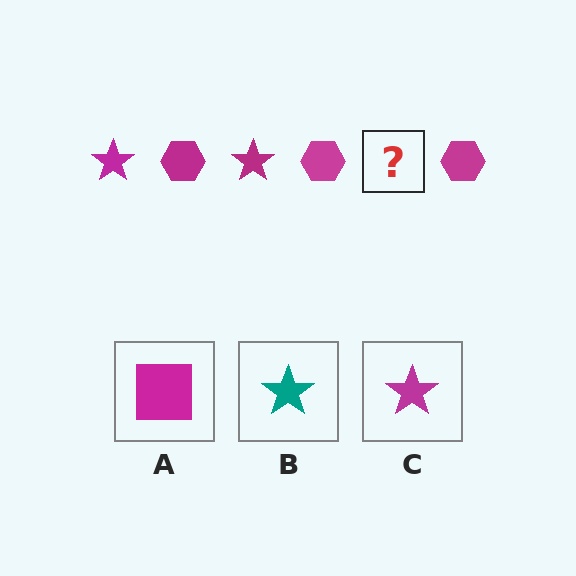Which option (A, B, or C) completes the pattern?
C.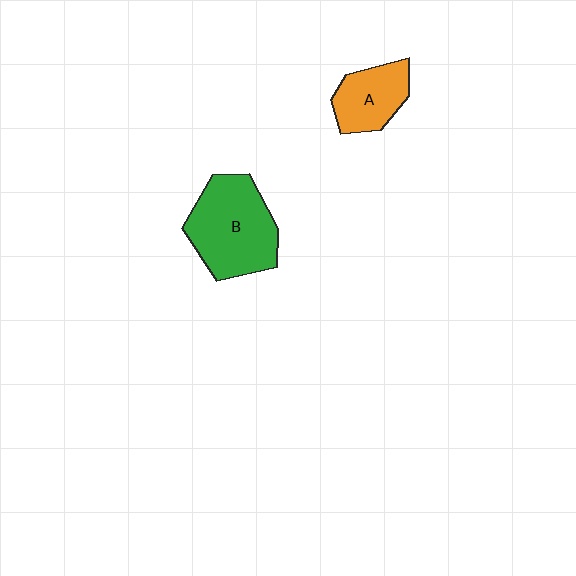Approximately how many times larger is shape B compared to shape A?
Approximately 1.8 times.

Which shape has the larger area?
Shape B (green).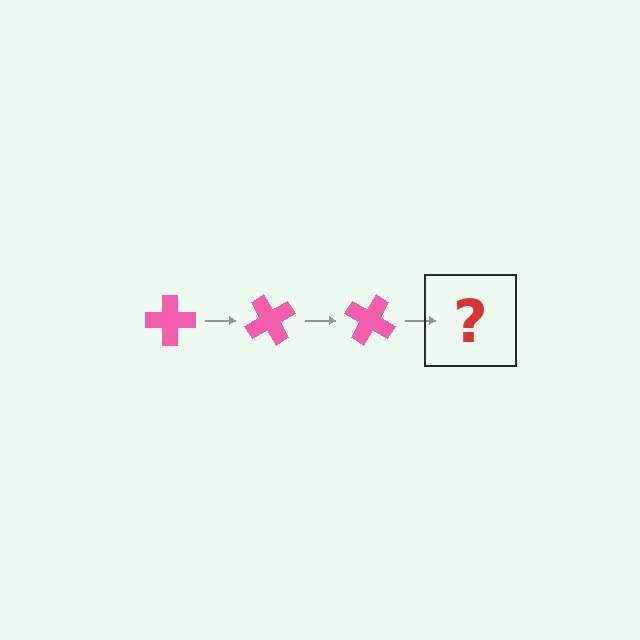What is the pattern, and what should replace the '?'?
The pattern is that the cross rotates 60 degrees each step. The '?' should be a pink cross rotated 180 degrees.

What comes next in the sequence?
The next element should be a pink cross rotated 180 degrees.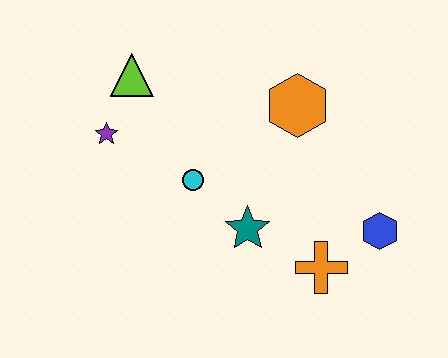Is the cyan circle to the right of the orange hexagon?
No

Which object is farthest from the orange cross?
The lime triangle is farthest from the orange cross.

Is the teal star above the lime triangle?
No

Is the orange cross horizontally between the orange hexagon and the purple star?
No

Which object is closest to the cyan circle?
The teal star is closest to the cyan circle.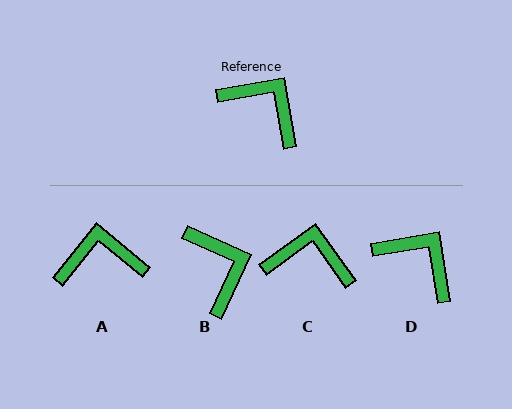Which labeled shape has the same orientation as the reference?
D.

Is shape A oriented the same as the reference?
No, it is off by about 42 degrees.